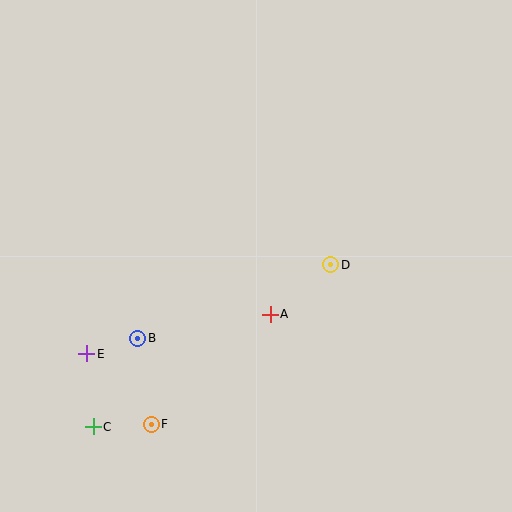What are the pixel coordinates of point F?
Point F is at (151, 424).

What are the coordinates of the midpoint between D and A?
The midpoint between D and A is at (300, 290).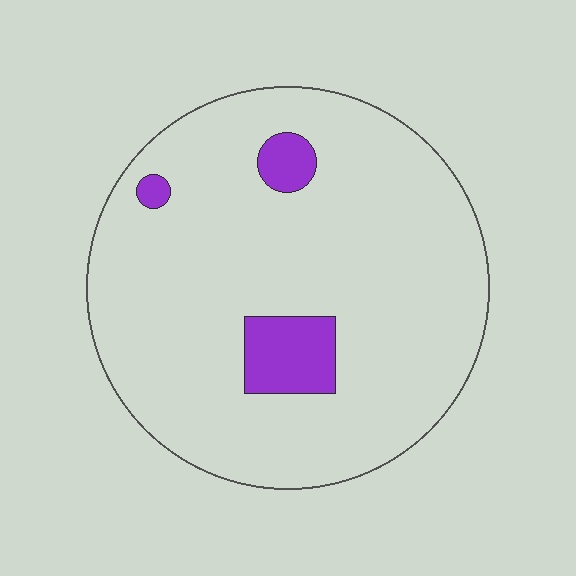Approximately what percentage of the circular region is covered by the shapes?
Approximately 10%.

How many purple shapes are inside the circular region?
3.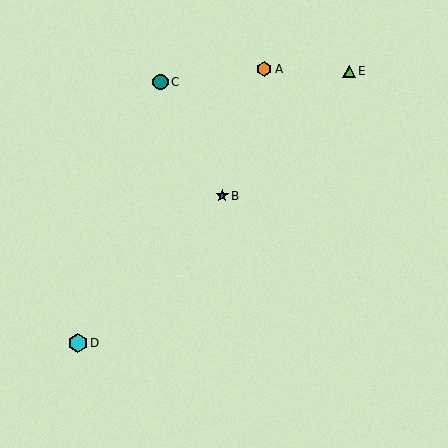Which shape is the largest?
The cyan hexagon (labeled D) is the largest.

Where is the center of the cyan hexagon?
The center of the cyan hexagon is at (78, 343).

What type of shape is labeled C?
Shape C is a teal circle.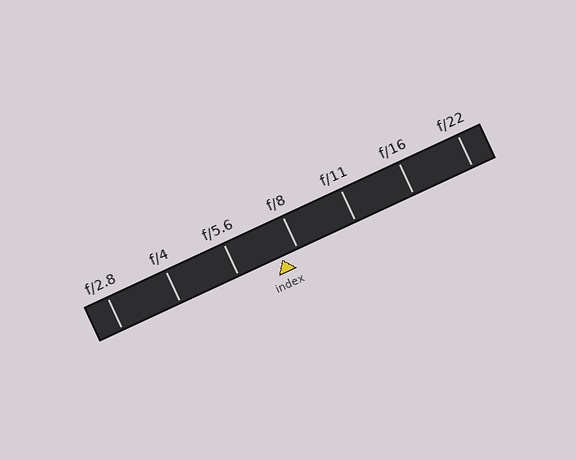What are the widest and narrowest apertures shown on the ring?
The widest aperture shown is f/2.8 and the narrowest is f/22.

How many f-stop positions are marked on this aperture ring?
There are 7 f-stop positions marked.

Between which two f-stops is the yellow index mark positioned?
The index mark is between f/5.6 and f/8.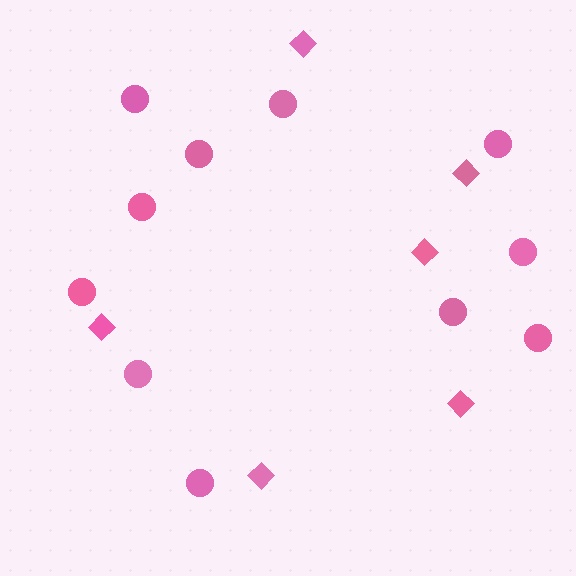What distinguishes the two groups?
There are 2 groups: one group of circles (11) and one group of diamonds (6).